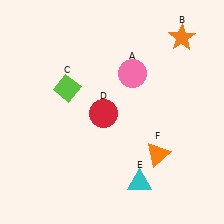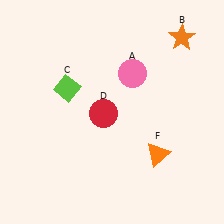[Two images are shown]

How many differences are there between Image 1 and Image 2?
There is 1 difference between the two images.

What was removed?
The cyan triangle (E) was removed in Image 2.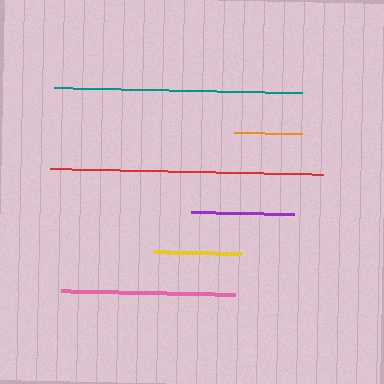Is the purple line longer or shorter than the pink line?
The pink line is longer than the purple line.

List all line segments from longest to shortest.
From longest to shortest: red, teal, pink, purple, yellow, orange.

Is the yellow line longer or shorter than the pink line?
The pink line is longer than the yellow line.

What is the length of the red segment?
The red segment is approximately 273 pixels long.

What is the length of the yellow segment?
The yellow segment is approximately 87 pixels long.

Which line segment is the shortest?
The orange line is the shortest at approximately 68 pixels.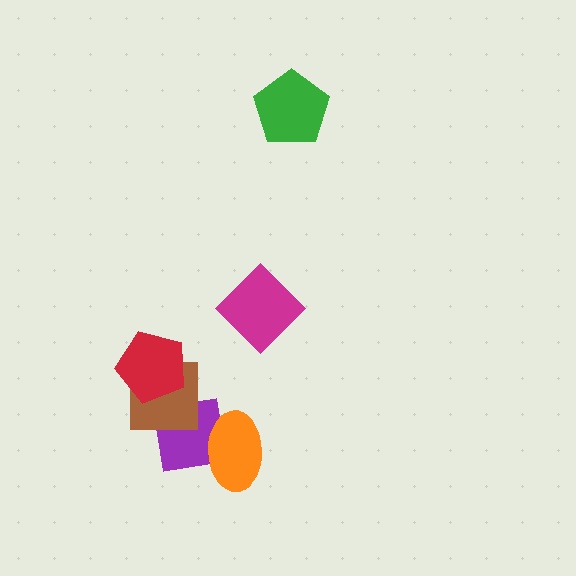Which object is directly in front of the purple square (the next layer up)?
The orange ellipse is directly in front of the purple square.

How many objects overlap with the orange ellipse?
1 object overlaps with the orange ellipse.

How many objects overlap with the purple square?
2 objects overlap with the purple square.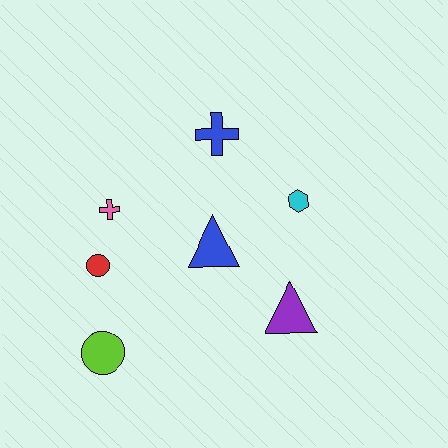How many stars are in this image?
There are no stars.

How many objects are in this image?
There are 7 objects.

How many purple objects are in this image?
There is 1 purple object.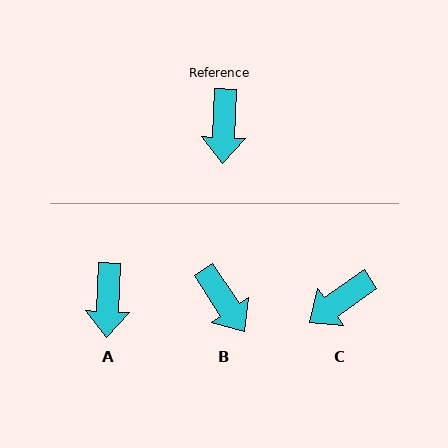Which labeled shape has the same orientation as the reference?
A.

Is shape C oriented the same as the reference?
No, it is off by about 53 degrees.